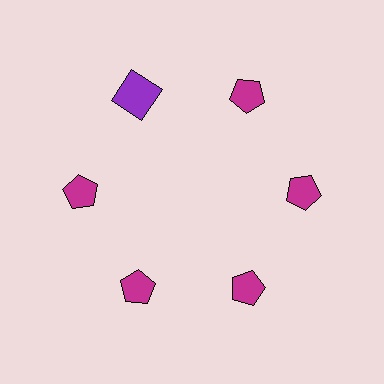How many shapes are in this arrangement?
There are 6 shapes arranged in a ring pattern.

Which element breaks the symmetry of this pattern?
The purple square at roughly the 11 o'clock position breaks the symmetry. All other shapes are magenta pentagons.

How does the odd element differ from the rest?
It differs in both color (purple instead of magenta) and shape (square instead of pentagon).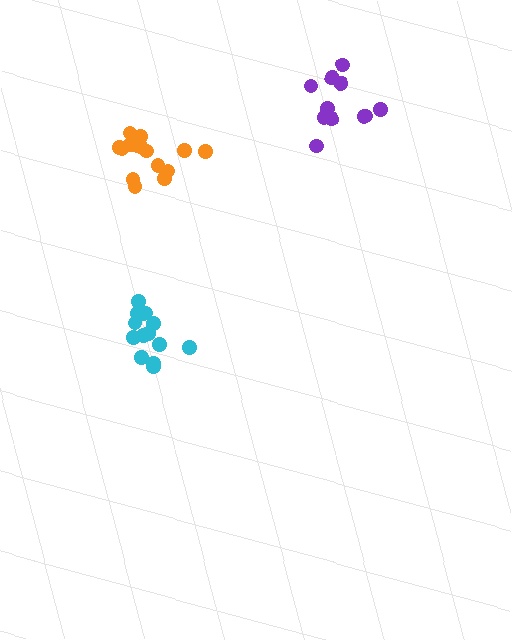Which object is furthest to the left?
The orange cluster is leftmost.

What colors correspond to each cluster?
The clusters are colored: orange, cyan, purple.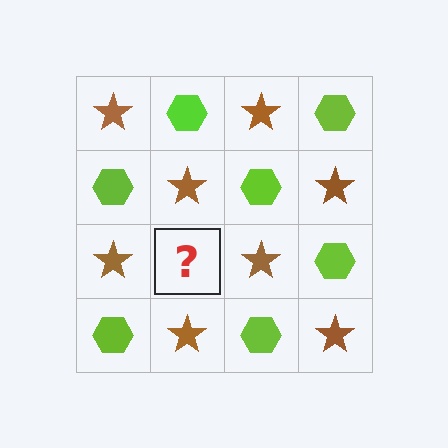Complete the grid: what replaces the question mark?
The question mark should be replaced with a lime hexagon.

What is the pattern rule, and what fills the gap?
The rule is that it alternates brown star and lime hexagon in a checkerboard pattern. The gap should be filled with a lime hexagon.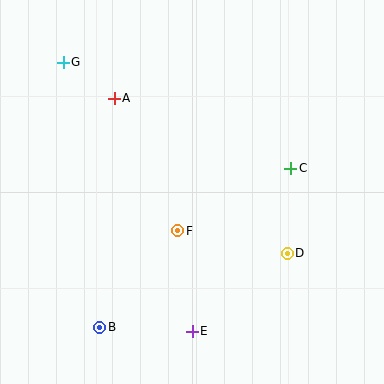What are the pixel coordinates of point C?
Point C is at (291, 168).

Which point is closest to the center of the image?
Point F at (178, 231) is closest to the center.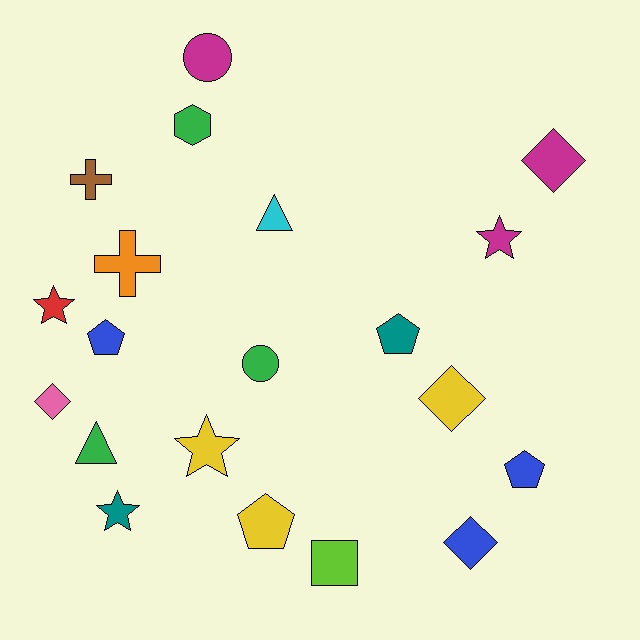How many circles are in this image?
There are 2 circles.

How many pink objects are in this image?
There is 1 pink object.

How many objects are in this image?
There are 20 objects.